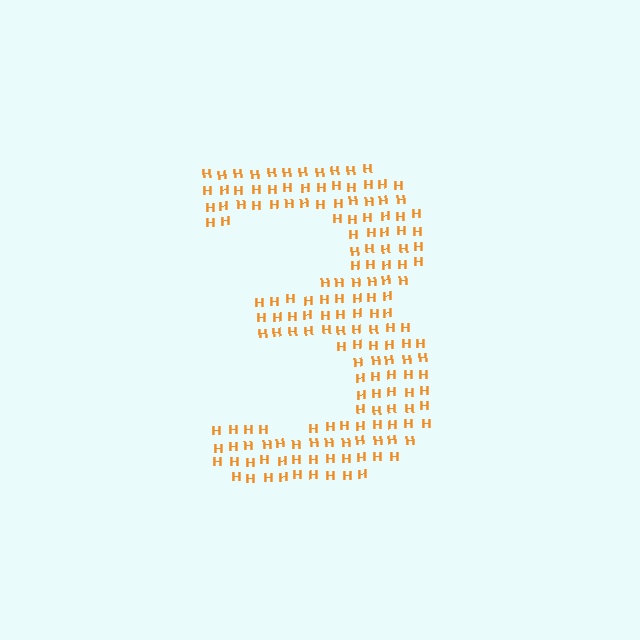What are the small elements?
The small elements are letter H's.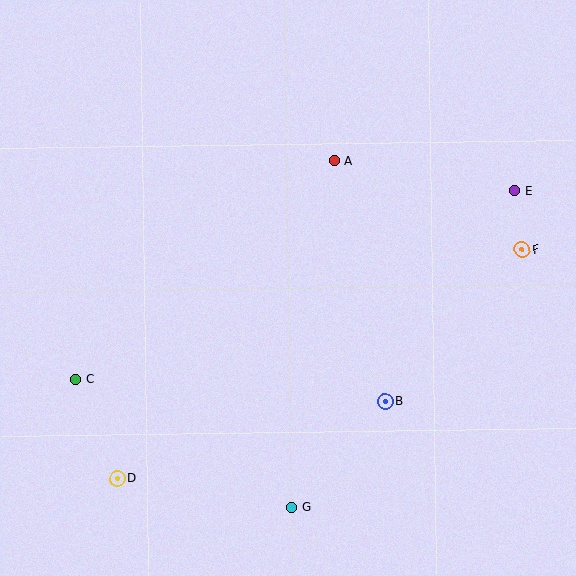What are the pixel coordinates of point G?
Point G is at (292, 507).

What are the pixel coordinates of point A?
Point A is at (334, 161).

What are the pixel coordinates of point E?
Point E is at (514, 191).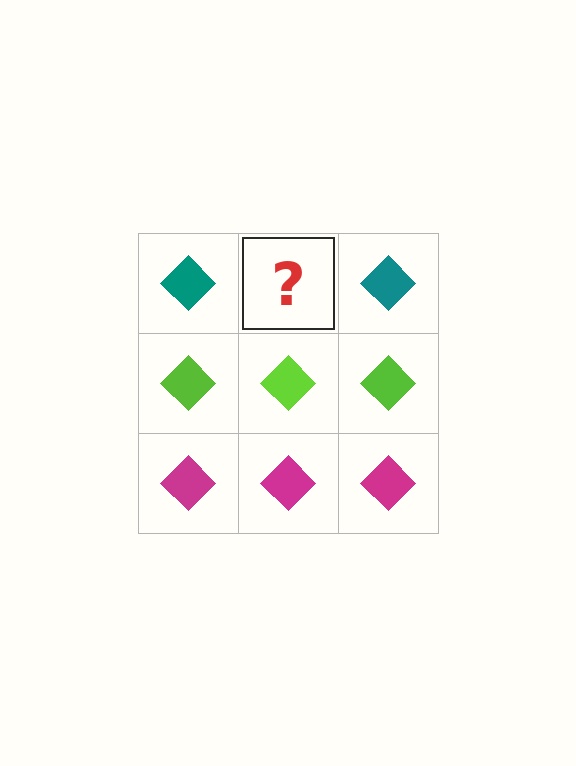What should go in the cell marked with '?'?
The missing cell should contain a teal diamond.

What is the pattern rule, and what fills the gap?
The rule is that each row has a consistent color. The gap should be filled with a teal diamond.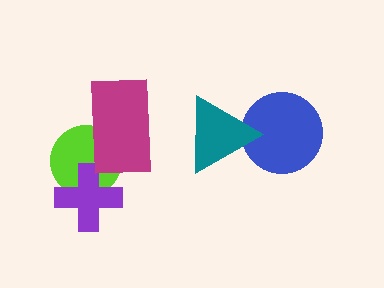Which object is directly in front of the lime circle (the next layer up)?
The purple cross is directly in front of the lime circle.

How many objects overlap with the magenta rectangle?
1 object overlaps with the magenta rectangle.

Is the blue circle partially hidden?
Yes, it is partially covered by another shape.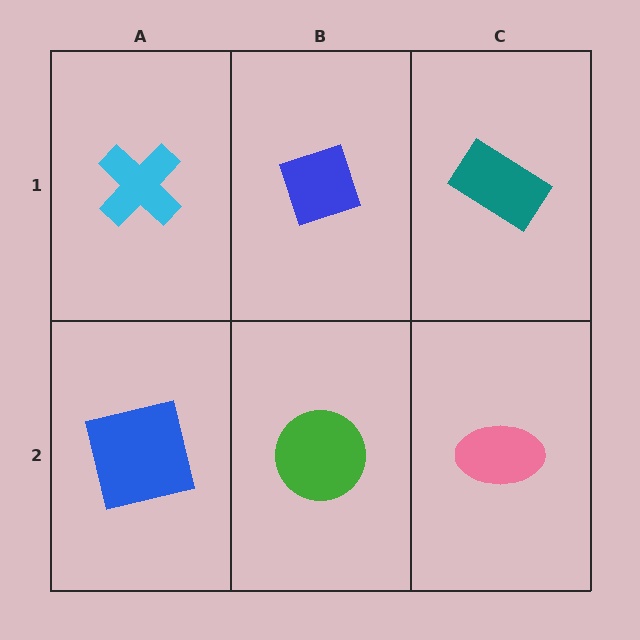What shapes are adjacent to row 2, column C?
A teal rectangle (row 1, column C), a green circle (row 2, column B).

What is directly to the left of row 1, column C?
A blue diamond.